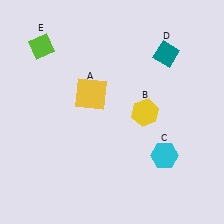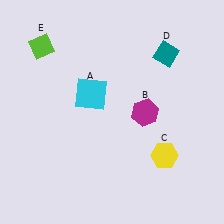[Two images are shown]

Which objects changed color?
A changed from yellow to cyan. B changed from yellow to magenta. C changed from cyan to yellow.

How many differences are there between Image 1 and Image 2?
There are 3 differences between the two images.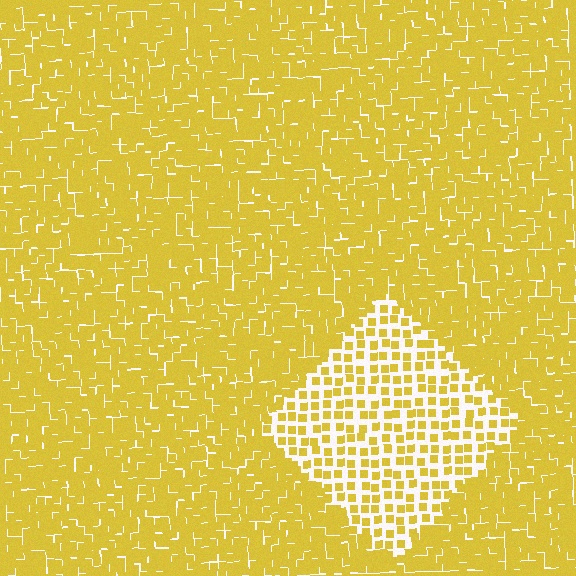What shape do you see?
I see a diamond.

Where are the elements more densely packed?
The elements are more densely packed outside the diamond boundary.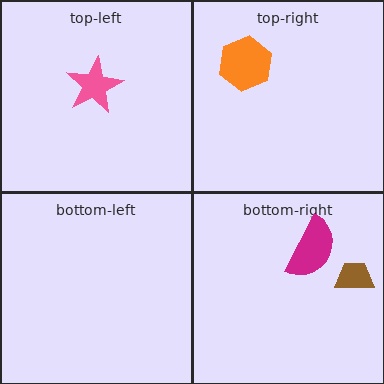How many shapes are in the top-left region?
1.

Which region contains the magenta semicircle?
The bottom-right region.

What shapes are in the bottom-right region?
The magenta semicircle, the brown trapezoid.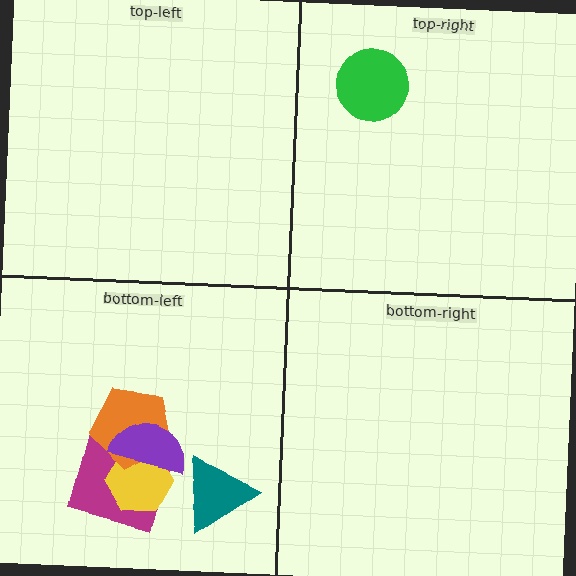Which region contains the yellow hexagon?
The bottom-left region.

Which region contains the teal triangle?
The bottom-left region.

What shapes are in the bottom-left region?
The teal triangle, the magenta square, the yellow hexagon, the orange pentagon, the purple semicircle.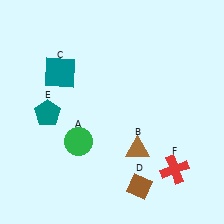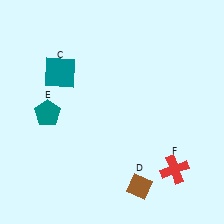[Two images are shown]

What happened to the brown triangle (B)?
The brown triangle (B) was removed in Image 2. It was in the bottom-right area of Image 1.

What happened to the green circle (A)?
The green circle (A) was removed in Image 2. It was in the bottom-left area of Image 1.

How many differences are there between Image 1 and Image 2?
There are 2 differences between the two images.